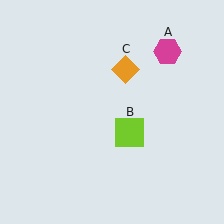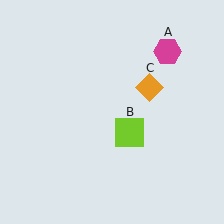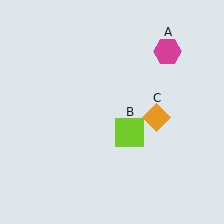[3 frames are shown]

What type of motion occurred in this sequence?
The orange diamond (object C) rotated clockwise around the center of the scene.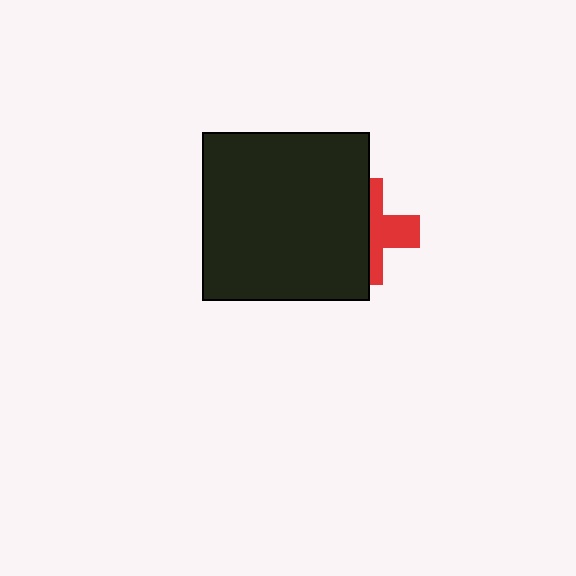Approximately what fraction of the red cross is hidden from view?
Roughly 55% of the red cross is hidden behind the black square.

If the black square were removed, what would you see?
You would see the complete red cross.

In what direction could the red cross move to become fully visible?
The red cross could move right. That would shift it out from behind the black square entirely.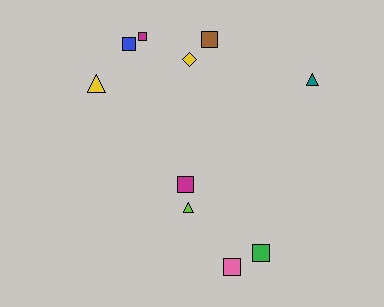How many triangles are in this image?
There are 3 triangles.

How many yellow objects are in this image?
There are 2 yellow objects.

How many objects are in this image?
There are 10 objects.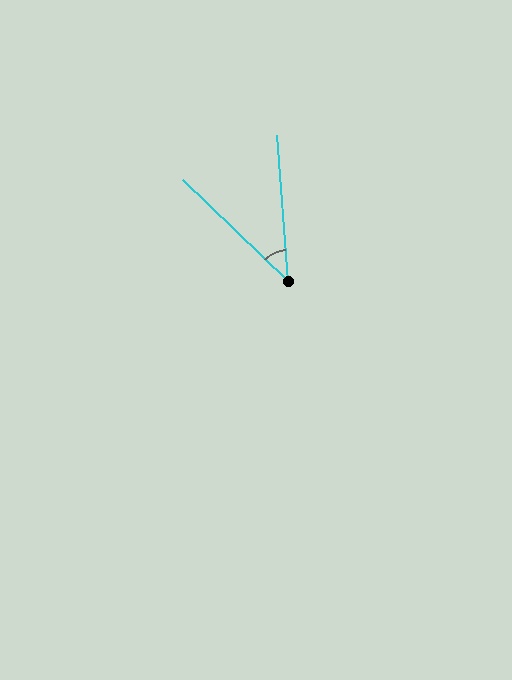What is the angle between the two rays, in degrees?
Approximately 42 degrees.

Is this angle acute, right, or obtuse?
It is acute.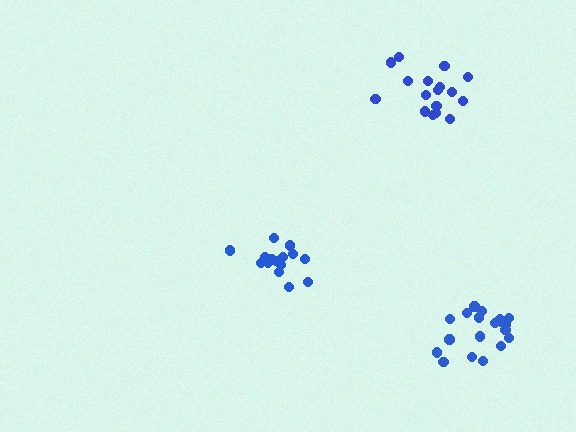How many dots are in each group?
Group 1: 18 dots, Group 2: 17 dots, Group 3: 19 dots (54 total).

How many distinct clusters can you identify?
There are 3 distinct clusters.